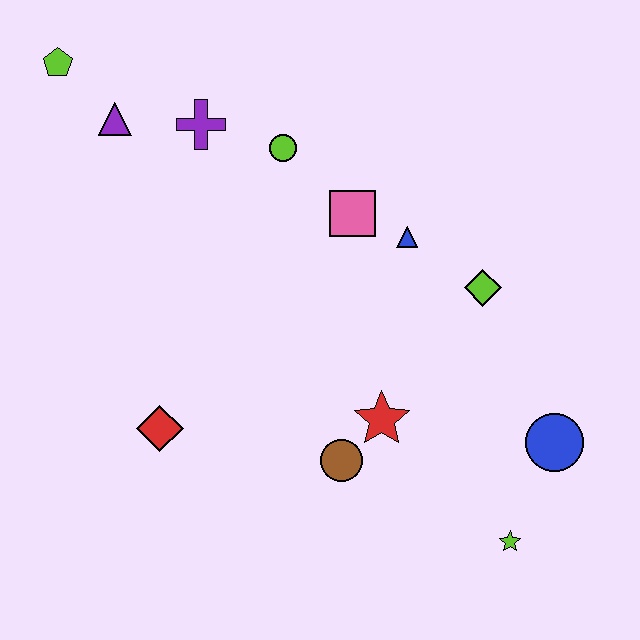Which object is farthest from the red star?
The lime pentagon is farthest from the red star.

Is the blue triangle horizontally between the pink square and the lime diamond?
Yes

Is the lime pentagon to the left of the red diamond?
Yes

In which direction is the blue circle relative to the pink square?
The blue circle is below the pink square.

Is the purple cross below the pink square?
No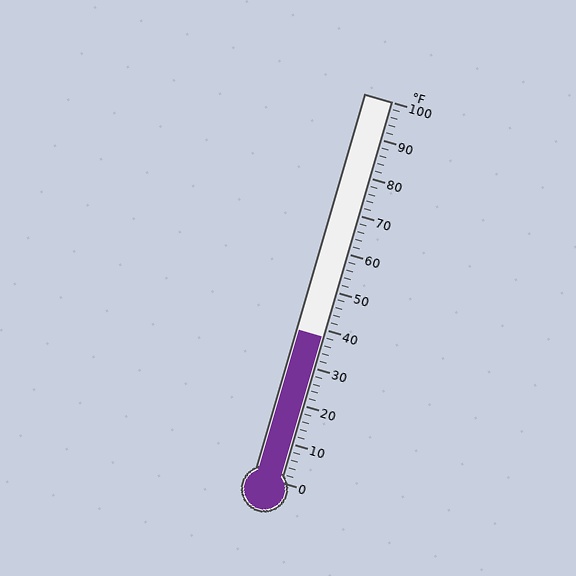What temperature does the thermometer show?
The thermometer shows approximately 38°F.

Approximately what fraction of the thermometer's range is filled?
The thermometer is filled to approximately 40% of its range.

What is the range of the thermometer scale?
The thermometer scale ranges from 0°F to 100°F.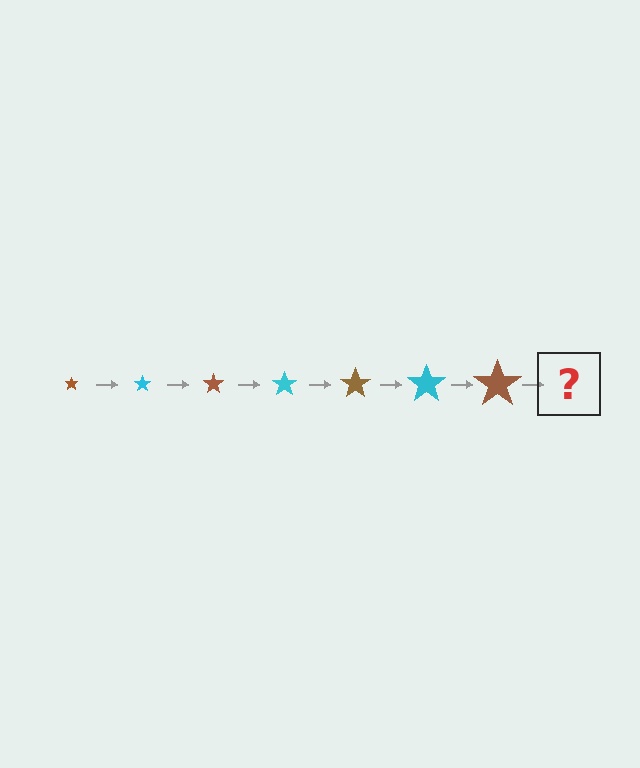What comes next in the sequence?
The next element should be a cyan star, larger than the previous one.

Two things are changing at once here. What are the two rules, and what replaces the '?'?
The two rules are that the star grows larger each step and the color cycles through brown and cyan. The '?' should be a cyan star, larger than the previous one.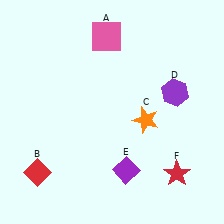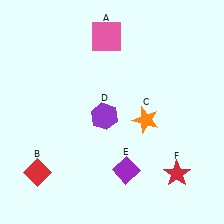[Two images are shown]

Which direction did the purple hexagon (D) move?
The purple hexagon (D) moved left.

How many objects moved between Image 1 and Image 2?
1 object moved between the two images.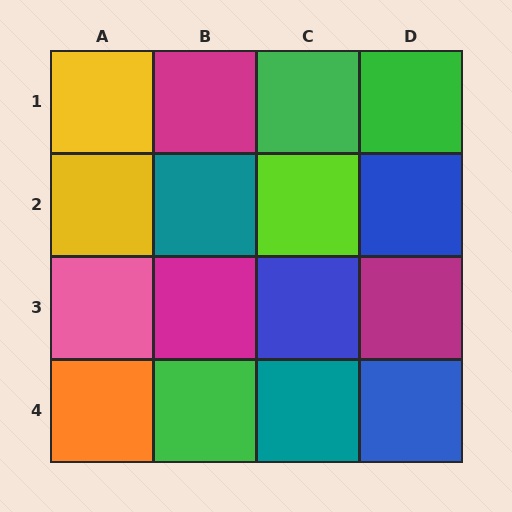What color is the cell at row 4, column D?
Blue.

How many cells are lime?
1 cell is lime.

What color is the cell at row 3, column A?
Pink.